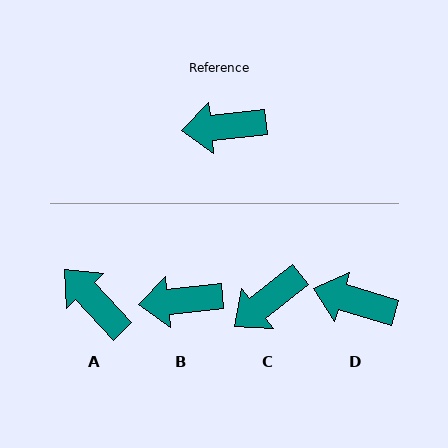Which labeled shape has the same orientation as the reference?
B.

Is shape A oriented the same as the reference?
No, it is off by about 53 degrees.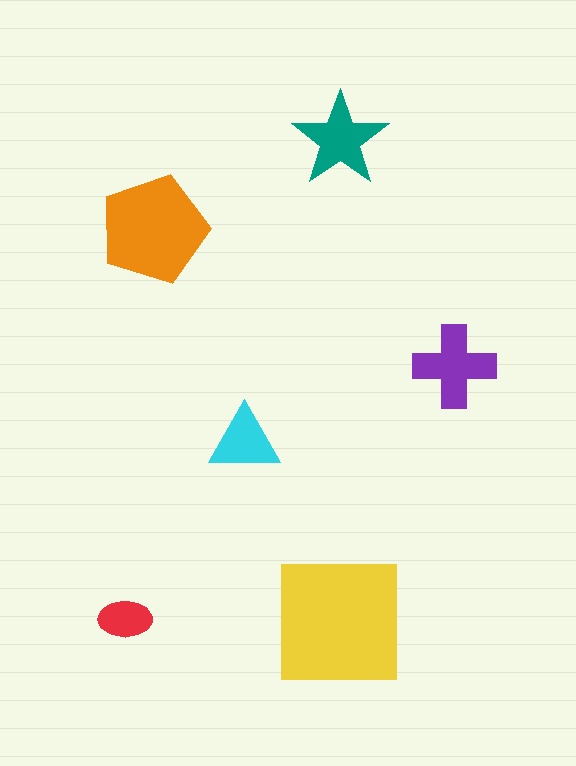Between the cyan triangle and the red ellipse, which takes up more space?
The cyan triangle.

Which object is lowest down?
The yellow square is bottommost.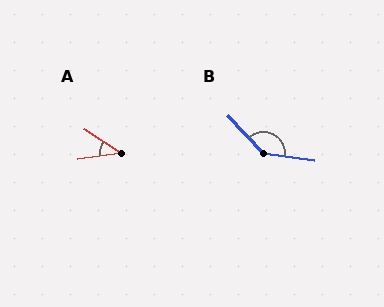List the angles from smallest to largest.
A (41°), B (141°).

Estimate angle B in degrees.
Approximately 141 degrees.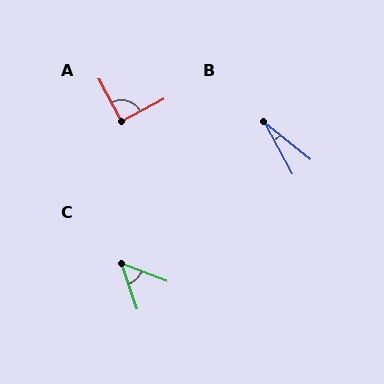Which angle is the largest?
A, at approximately 91 degrees.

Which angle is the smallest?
B, at approximately 23 degrees.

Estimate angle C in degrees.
Approximately 50 degrees.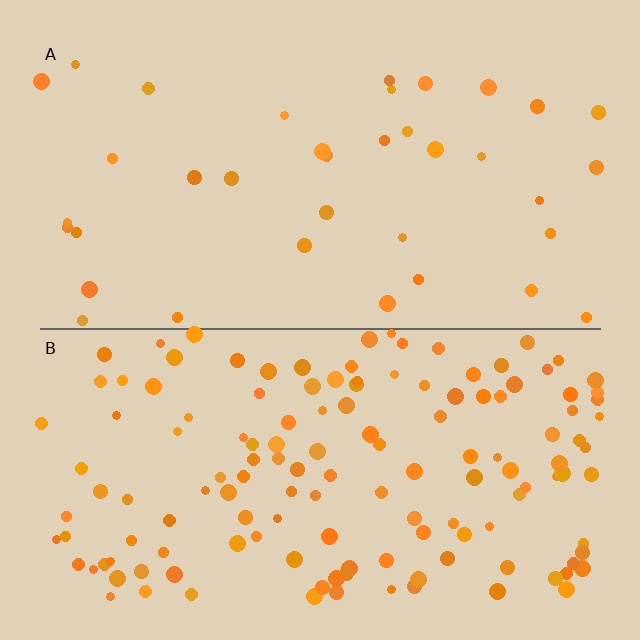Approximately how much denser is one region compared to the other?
Approximately 3.9× — region B over region A.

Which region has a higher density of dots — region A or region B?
B (the bottom).